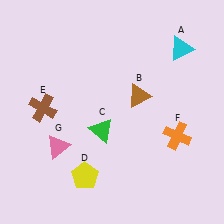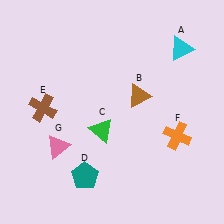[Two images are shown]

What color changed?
The pentagon (D) changed from yellow in Image 1 to teal in Image 2.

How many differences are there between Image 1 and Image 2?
There is 1 difference between the two images.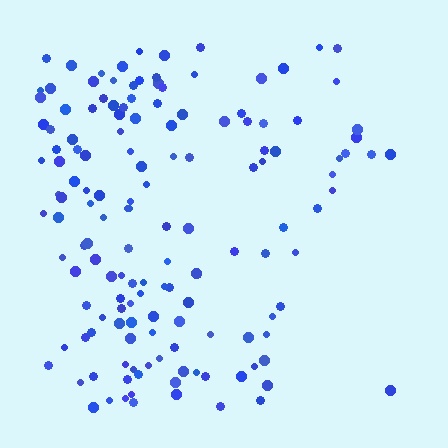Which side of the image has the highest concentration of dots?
The left.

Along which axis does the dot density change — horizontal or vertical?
Horizontal.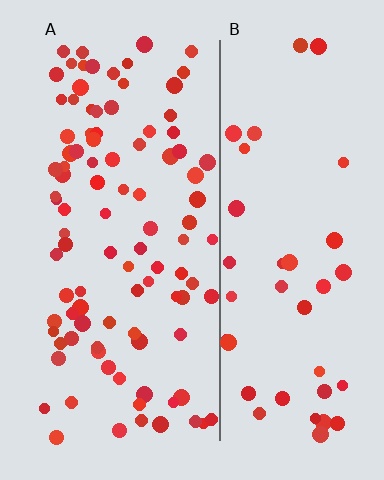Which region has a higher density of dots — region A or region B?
A (the left).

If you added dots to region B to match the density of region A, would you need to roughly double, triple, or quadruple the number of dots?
Approximately double.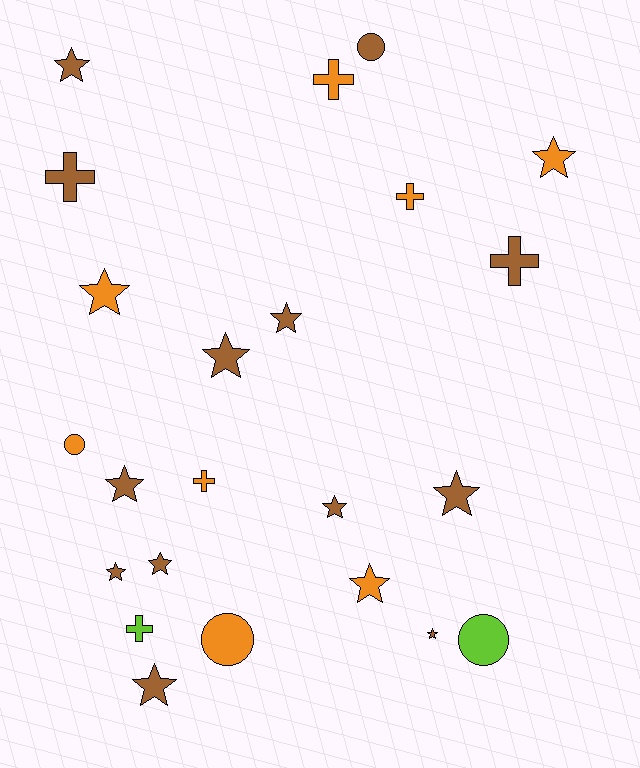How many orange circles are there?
There are 2 orange circles.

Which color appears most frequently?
Brown, with 13 objects.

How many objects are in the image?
There are 23 objects.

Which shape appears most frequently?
Star, with 13 objects.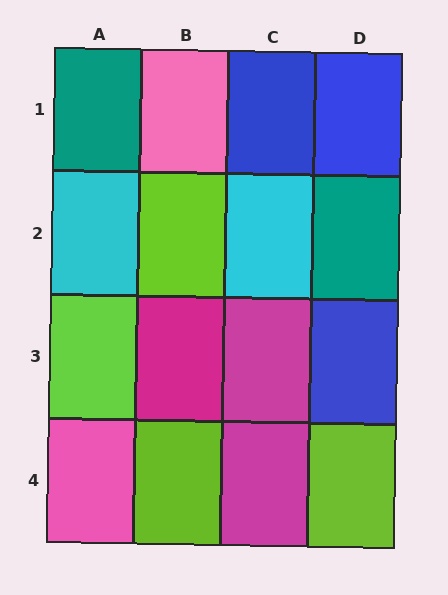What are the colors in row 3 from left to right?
Lime, magenta, magenta, blue.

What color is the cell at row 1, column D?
Blue.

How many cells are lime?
4 cells are lime.